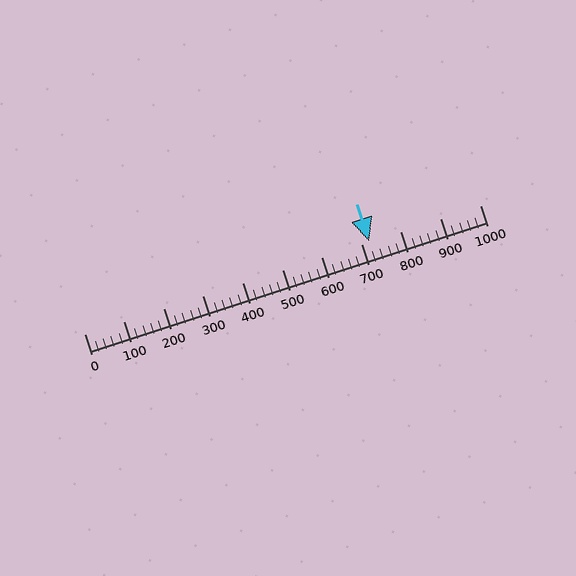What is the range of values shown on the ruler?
The ruler shows values from 0 to 1000.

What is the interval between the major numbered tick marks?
The major tick marks are spaced 100 units apart.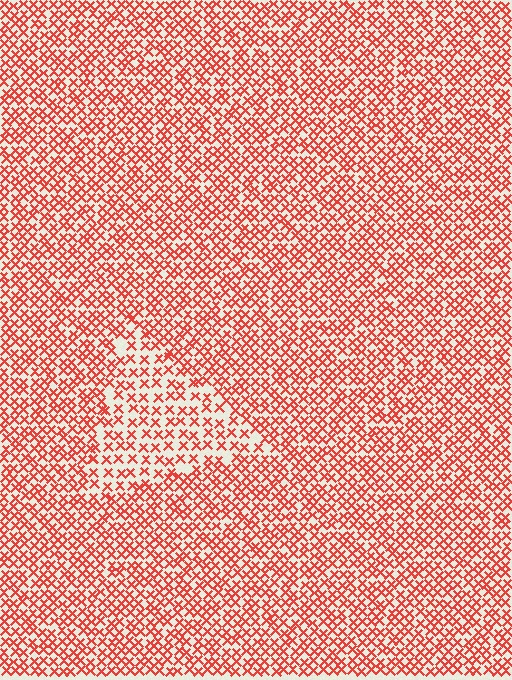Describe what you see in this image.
The image contains small red elements arranged at two different densities. A triangle-shaped region is visible where the elements are less densely packed than the surrounding area.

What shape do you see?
I see a triangle.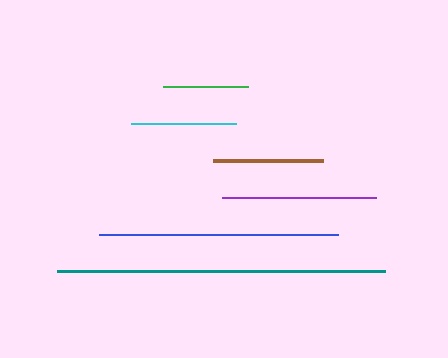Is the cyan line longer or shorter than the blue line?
The blue line is longer than the cyan line.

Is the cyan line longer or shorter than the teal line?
The teal line is longer than the cyan line.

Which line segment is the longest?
The teal line is the longest at approximately 328 pixels.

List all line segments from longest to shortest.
From longest to shortest: teal, blue, purple, brown, cyan, green.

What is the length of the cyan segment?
The cyan segment is approximately 105 pixels long.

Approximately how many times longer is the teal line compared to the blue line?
The teal line is approximately 1.4 times the length of the blue line.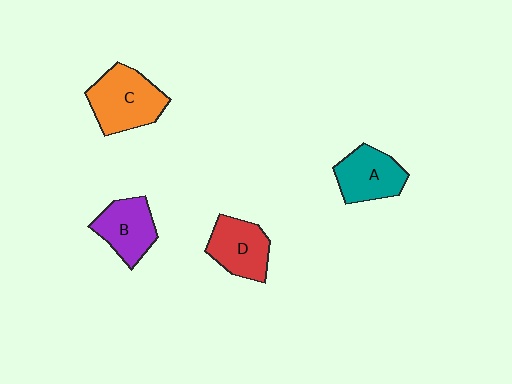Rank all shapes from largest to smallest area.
From largest to smallest: C (orange), A (teal), D (red), B (purple).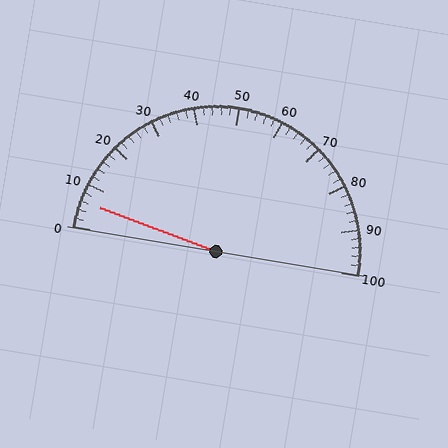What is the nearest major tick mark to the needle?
The nearest major tick mark is 10.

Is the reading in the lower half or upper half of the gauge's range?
The reading is in the lower half of the range (0 to 100).